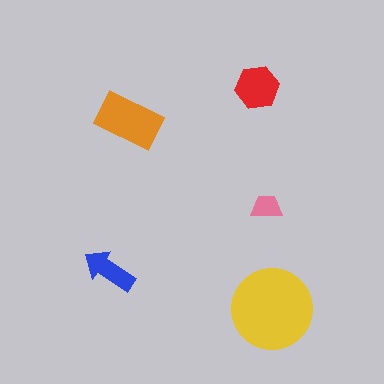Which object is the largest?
The yellow circle.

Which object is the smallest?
The pink trapezoid.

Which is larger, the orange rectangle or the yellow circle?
The yellow circle.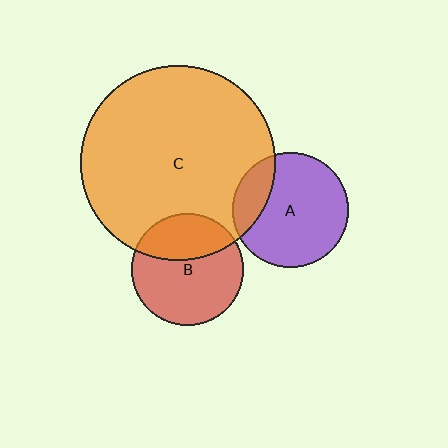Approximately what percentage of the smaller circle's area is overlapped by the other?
Approximately 35%.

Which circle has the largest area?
Circle C (orange).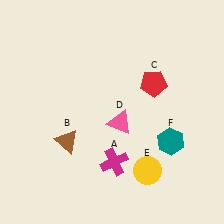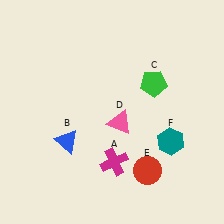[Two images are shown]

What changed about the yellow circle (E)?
In Image 1, E is yellow. In Image 2, it changed to red.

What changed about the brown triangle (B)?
In Image 1, B is brown. In Image 2, it changed to blue.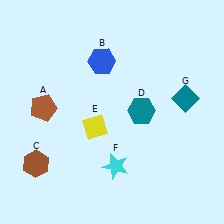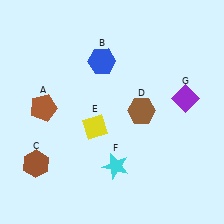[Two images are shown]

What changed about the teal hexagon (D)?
In Image 1, D is teal. In Image 2, it changed to brown.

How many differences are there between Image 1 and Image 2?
There are 2 differences between the two images.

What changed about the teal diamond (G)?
In Image 1, G is teal. In Image 2, it changed to purple.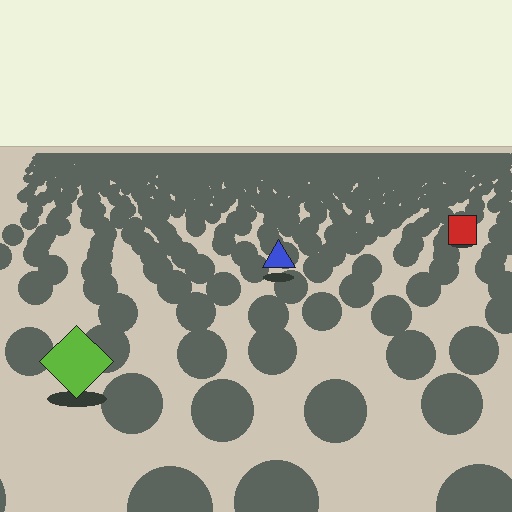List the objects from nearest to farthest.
From nearest to farthest: the lime diamond, the blue triangle, the red square.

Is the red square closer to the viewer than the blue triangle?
No. The blue triangle is closer — you can tell from the texture gradient: the ground texture is coarser near it.